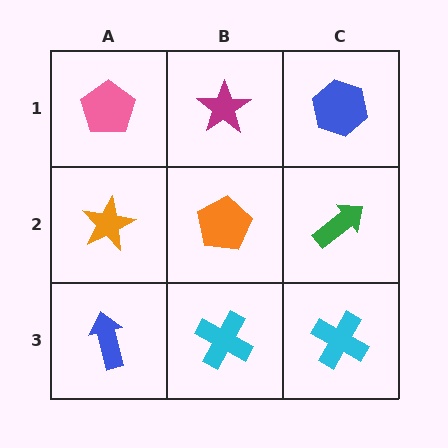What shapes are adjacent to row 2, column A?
A pink pentagon (row 1, column A), a blue arrow (row 3, column A), an orange pentagon (row 2, column B).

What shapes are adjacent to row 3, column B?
An orange pentagon (row 2, column B), a blue arrow (row 3, column A), a cyan cross (row 3, column C).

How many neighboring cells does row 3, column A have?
2.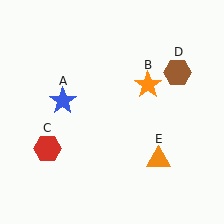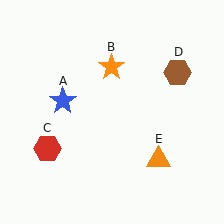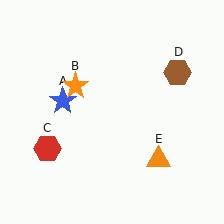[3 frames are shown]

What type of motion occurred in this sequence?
The orange star (object B) rotated counterclockwise around the center of the scene.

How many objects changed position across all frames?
1 object changed position: orange star (object B).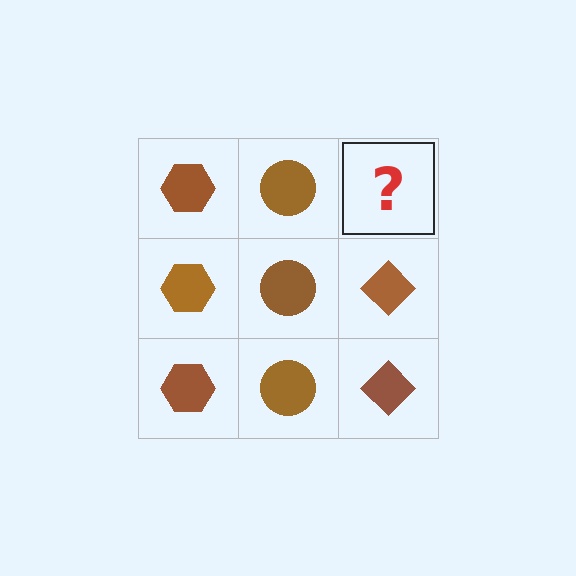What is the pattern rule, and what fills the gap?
The rule is that each column has a consistent shape. The gap should be filled with a brown diamond.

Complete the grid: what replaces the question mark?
The question mark should be replaced with a brown diamond.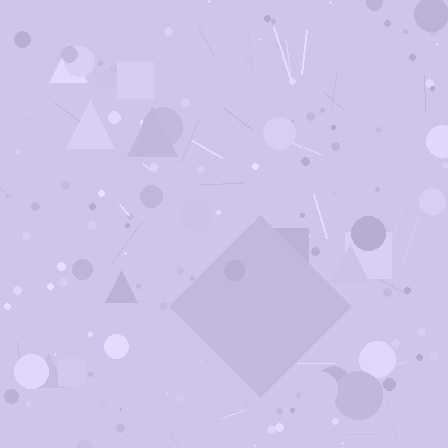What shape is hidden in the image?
A diamond is hidden in the image.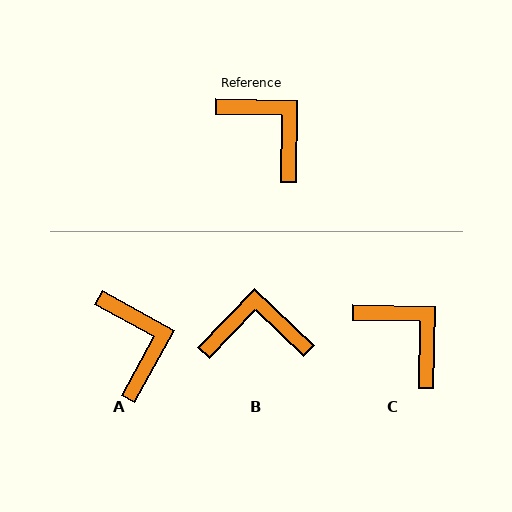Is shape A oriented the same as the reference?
No, it is off by about 28 degrees.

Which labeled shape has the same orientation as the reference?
C.